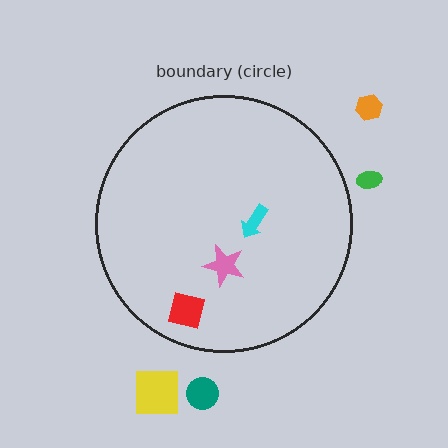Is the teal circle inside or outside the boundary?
Outside.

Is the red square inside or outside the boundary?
Inside.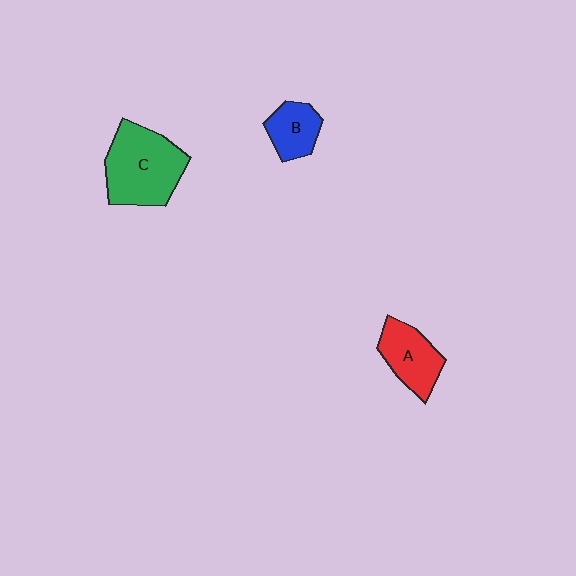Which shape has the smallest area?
Shape B (blue).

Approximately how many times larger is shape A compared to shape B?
Approximately 1.3 times.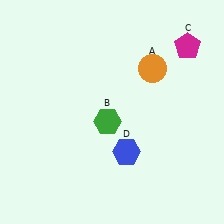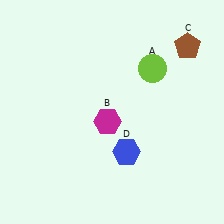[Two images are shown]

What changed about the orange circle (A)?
In Image 1, A is orange. In Image 2, it changed to lime.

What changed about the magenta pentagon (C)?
In Image 1, C is magenta. In Image 2, it changed to brown.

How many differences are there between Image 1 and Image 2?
There are 3 differences between the two images.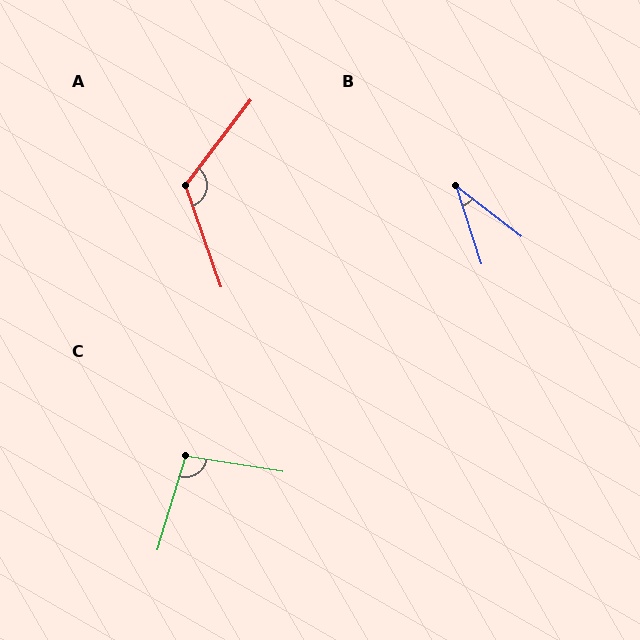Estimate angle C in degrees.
Approximately 97 degrees.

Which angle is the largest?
A, at approximately 123 degrees.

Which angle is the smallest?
B, at approximately 34 degrees.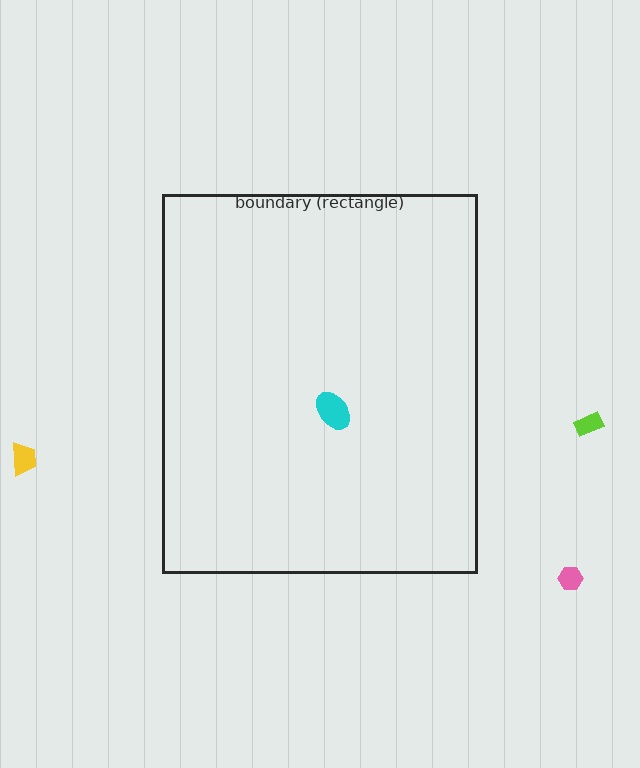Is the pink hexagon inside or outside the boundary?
Outside.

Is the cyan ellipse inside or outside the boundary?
Inside.